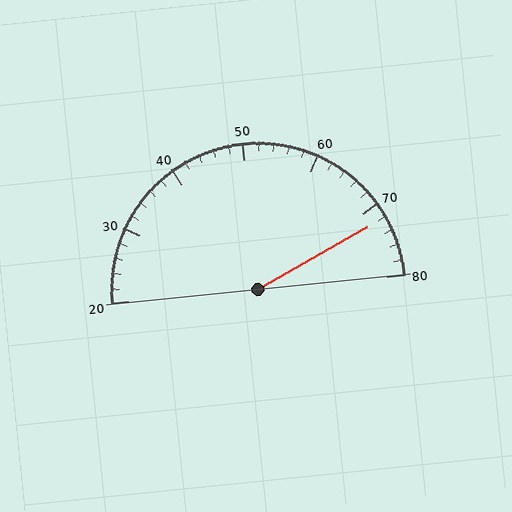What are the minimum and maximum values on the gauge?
The gauge ranges from 20 to 80.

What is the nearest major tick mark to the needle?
The nearest major tick mark is 70.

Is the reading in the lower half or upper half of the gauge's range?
The reading is in the upper half of the range (20 to 80).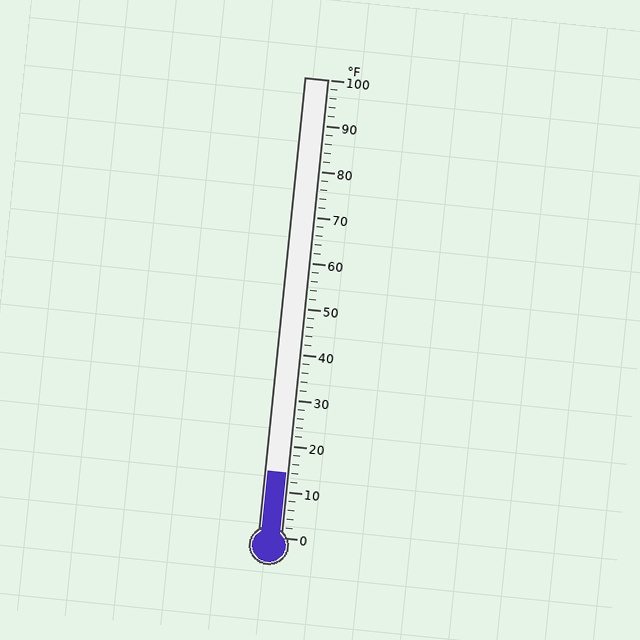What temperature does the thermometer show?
The thermometer shows approximately 14°F.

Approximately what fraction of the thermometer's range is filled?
The thermometer is filled to approximately 15% of its range.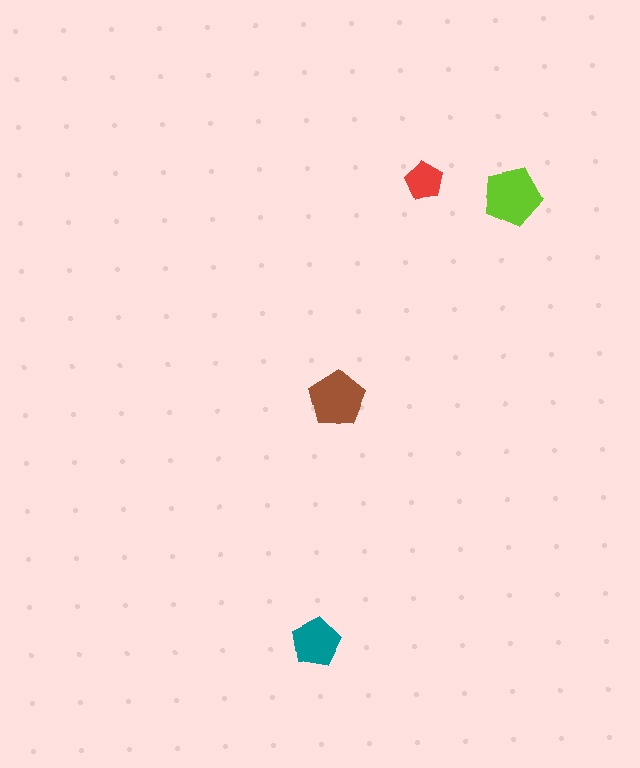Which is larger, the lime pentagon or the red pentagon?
The lime one.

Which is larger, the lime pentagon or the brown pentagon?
The lime one.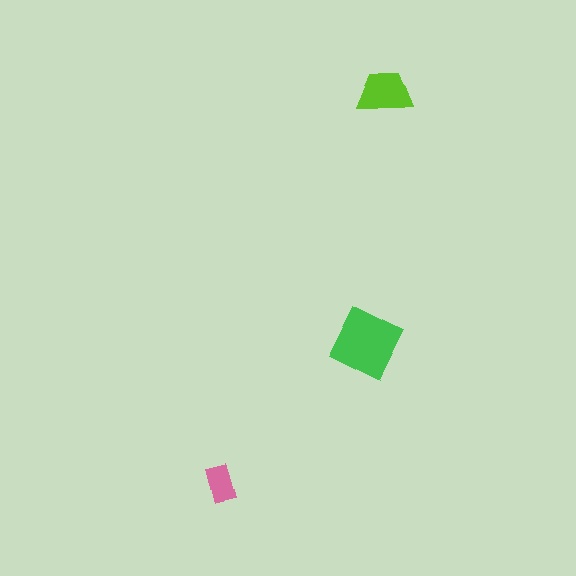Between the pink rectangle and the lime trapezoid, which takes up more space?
The lime trapezoid.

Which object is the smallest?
The pink rectangle.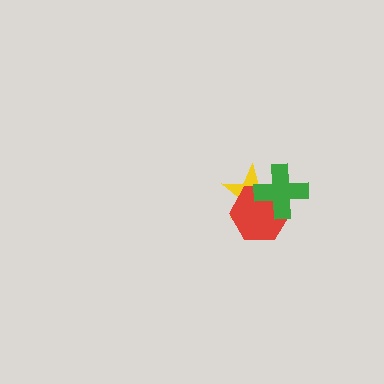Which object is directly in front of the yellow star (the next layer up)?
The red hexagon is directly in front of the yellow star.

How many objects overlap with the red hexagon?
2 objects overlap with the red hexagon.